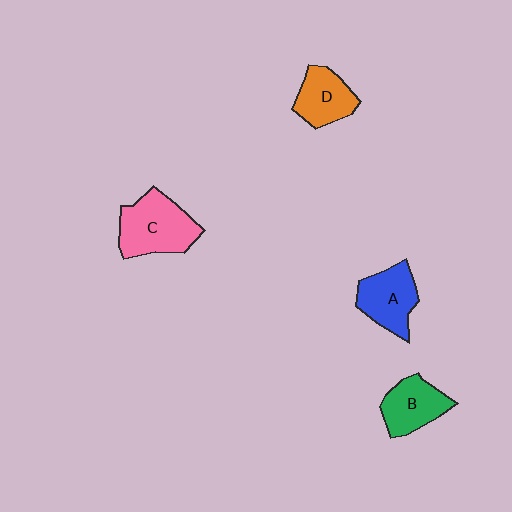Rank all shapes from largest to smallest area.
From largest to smallest: C (pink), A (blue), B (green), D (orange).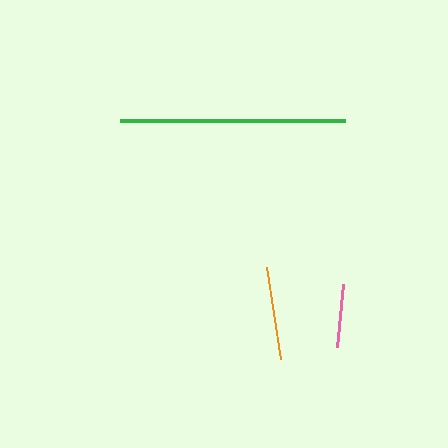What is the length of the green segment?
The green segment is approximately 225 pixels long.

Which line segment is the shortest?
The pink line is the shortest at approximately 63 pixels.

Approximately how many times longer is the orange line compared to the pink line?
The orange line is approximately 1.5 times the length of the pink line.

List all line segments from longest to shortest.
From longest to shortest: green, orange, pink.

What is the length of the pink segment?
The pink segment is approximately 63 pixels long.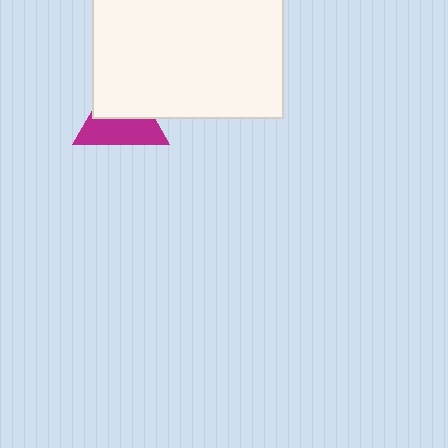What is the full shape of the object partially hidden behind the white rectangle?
The partially hidden object is a magenta triangle.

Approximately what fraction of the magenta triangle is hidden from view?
Roughly 48% of the magenta triangle is hidden behind the white rectangle.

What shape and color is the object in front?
The object in front is a white rectangle.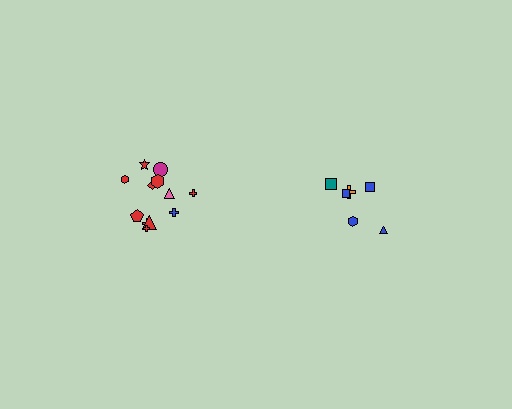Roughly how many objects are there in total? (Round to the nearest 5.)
Roughly 20 objects in total.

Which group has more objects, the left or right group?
The left group.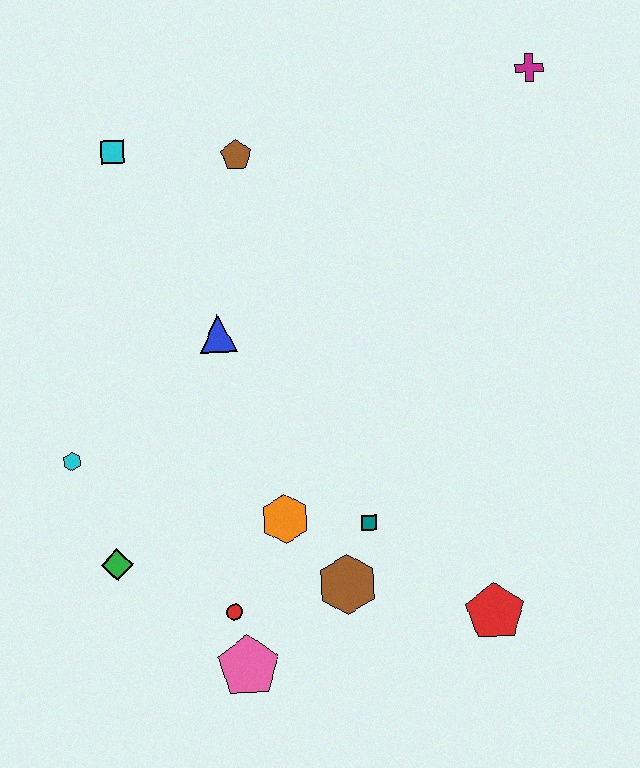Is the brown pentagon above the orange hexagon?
Yes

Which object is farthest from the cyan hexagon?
The magenta cross is farthest from the cyan hexagon.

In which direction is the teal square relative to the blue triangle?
The teal square is below the blue triangle.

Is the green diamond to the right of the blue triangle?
No